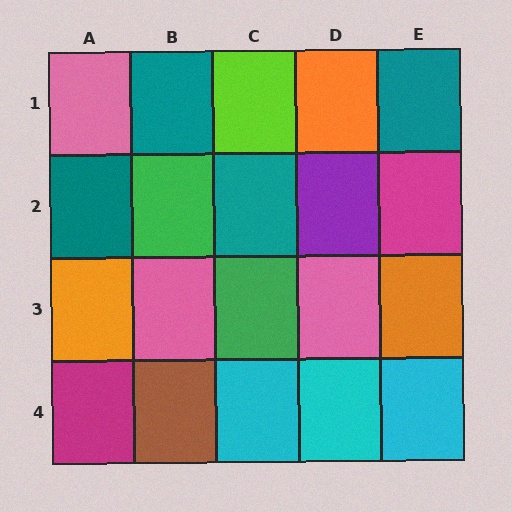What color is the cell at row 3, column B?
Pink.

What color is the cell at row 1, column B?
Teal.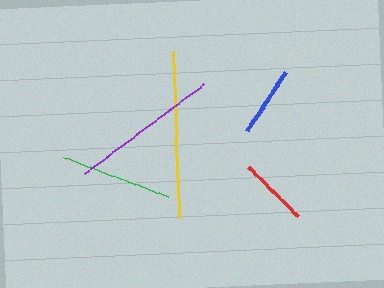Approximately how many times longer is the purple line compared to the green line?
The purple line is approximately 1.3 times the length of the green line.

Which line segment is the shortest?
The blue line is the shortest at approximately 70 pixels.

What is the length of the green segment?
The green segment is approximately 112 pixels long.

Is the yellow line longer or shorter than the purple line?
The yellow line is longer than the purple line.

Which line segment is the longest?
The yellow line is the longest at approximately 167 pixels.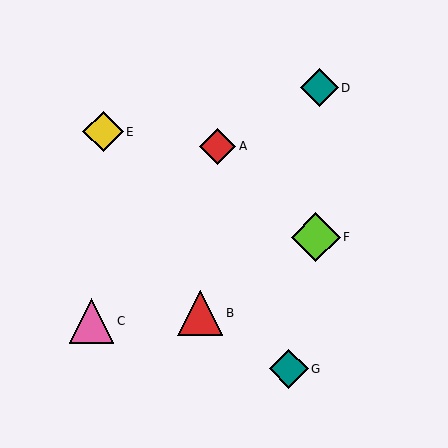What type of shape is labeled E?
Shape E is a yellow diamond.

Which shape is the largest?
The lime diamond (labeled F) is the largest.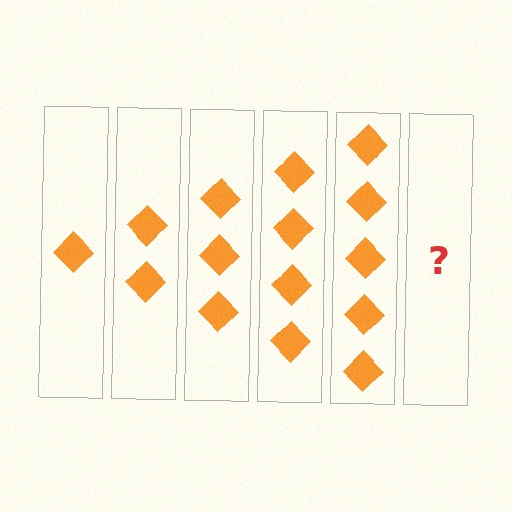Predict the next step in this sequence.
The next step is 6 diamonds.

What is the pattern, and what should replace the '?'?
The pattern is that each step adds one more diamond. The '?' should be 6 diamonds.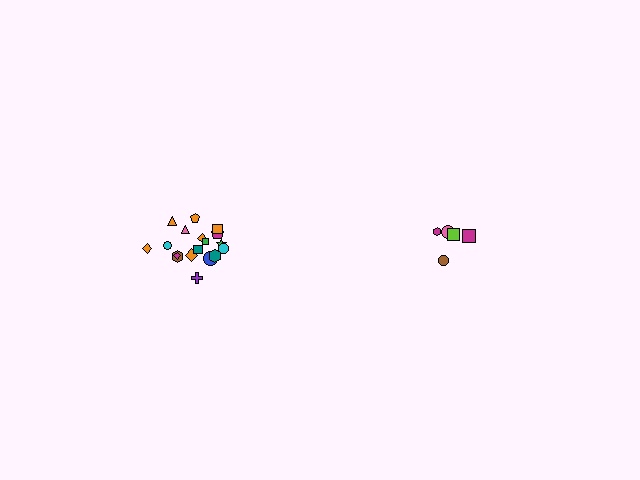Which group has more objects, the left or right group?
The left group.